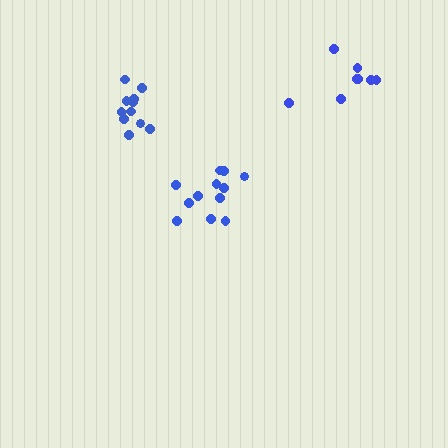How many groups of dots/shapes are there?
There are 3 groups.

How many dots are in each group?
Group 1: 12 dots, Group 2: 8 dots, Group 3: 11 dots (31 total).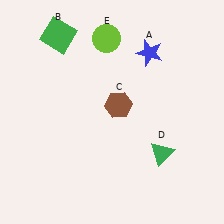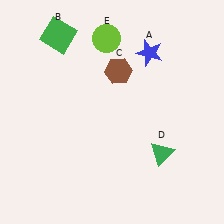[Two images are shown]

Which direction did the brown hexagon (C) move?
The brown hexagon (C) moved up.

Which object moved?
The brown hexagon (C) moved up.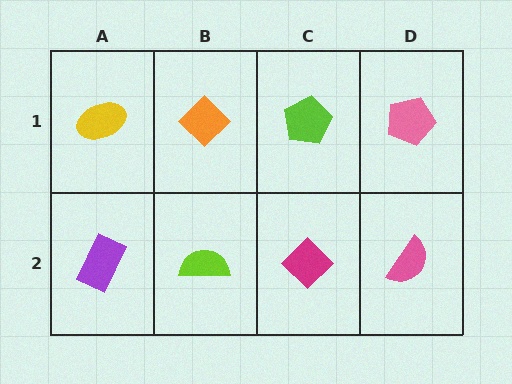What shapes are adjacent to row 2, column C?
A lime pentagon (row 1, column C), a lime semicircle (row 2, column B), a pink semicircle (row 2, column D).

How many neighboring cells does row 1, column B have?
3.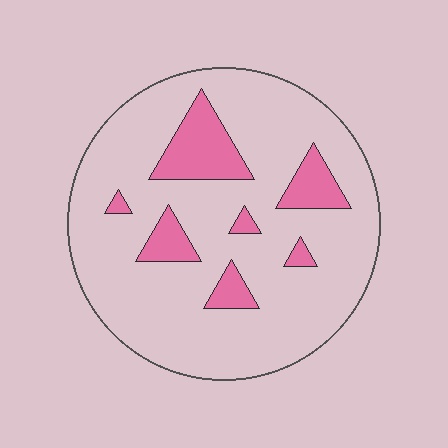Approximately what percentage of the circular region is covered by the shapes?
Approximately 15%.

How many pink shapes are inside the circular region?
7.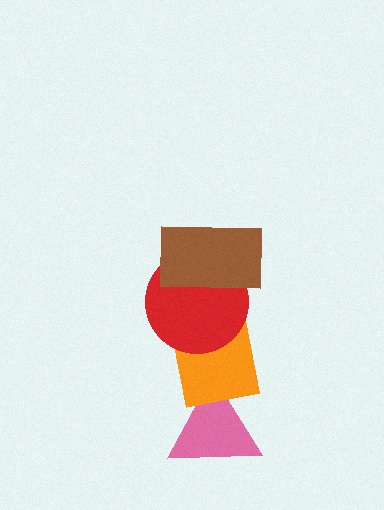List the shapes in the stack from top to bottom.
From top to bottom: the brown rectangle, the red circle, the orange square, the pink triangle.